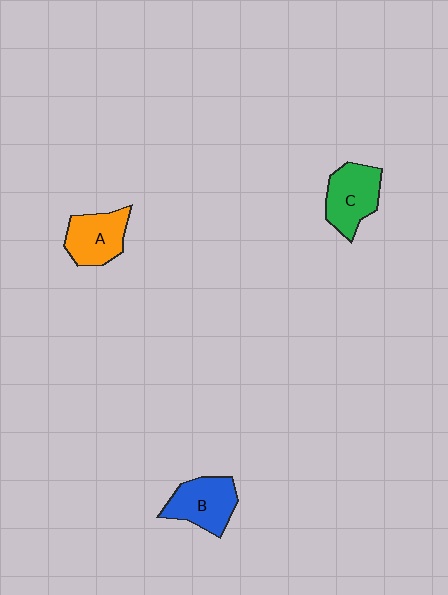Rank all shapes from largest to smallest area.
From largest to smallest: C (green), B (blue), A (orange).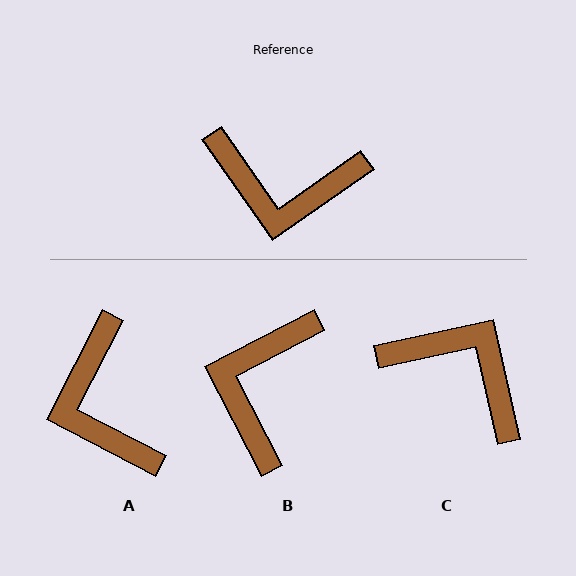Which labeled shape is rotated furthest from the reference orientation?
C, about 157 degrees away.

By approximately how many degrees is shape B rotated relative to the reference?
Approximately 97 degrees clockwise.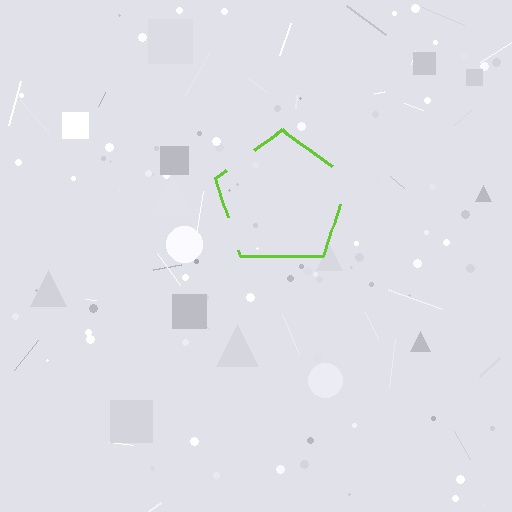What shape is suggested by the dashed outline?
The dashed outline suggests a pentagon.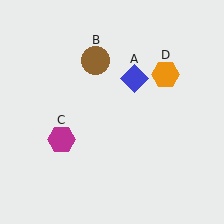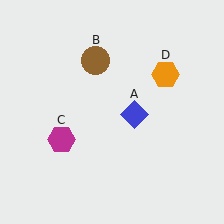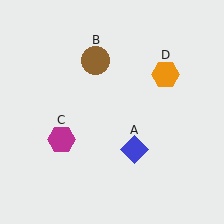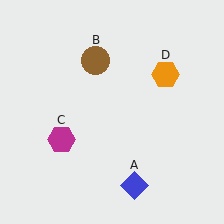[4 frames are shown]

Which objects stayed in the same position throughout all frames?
Brown circle (object B) and magenta hexagon (object C) and orange hexagon (object D) remained stationary.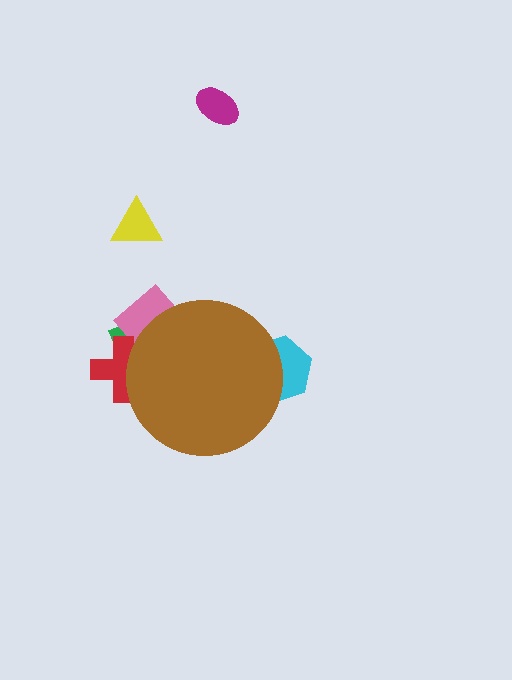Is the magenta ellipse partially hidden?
No, the magenta ellipse is fully visible.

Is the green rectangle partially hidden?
Yes, the green rectangle is partially hidden behind the brown circle.